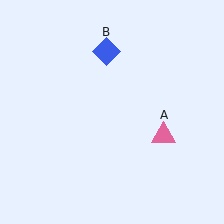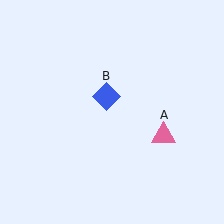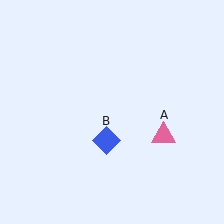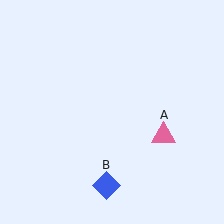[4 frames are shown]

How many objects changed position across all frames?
1 object changed position: blue diamond (object B).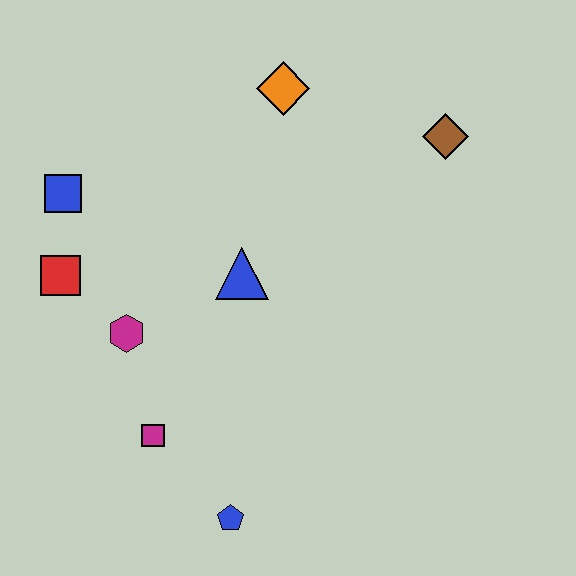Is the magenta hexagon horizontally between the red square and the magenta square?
Yes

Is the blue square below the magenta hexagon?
No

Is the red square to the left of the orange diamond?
Yes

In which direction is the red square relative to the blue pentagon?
The red square is above the blue pentagon.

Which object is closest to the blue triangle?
The magenta hexagon is closest to the blue triangle.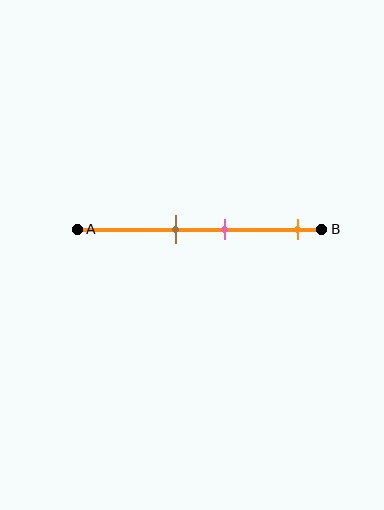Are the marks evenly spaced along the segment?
No, the marks are not evenly spaced.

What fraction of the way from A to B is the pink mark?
The pink mark is approximately 60% (0.6) of the way from A to B.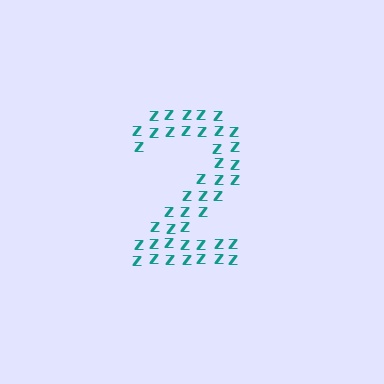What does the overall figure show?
The overall figure shows the digit 2.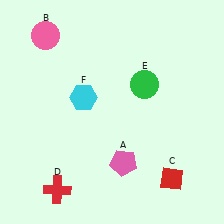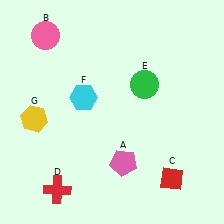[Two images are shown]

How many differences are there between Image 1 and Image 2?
There is 1 difference between the two images.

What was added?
A yellow hexagon (G) was added in Image 2.